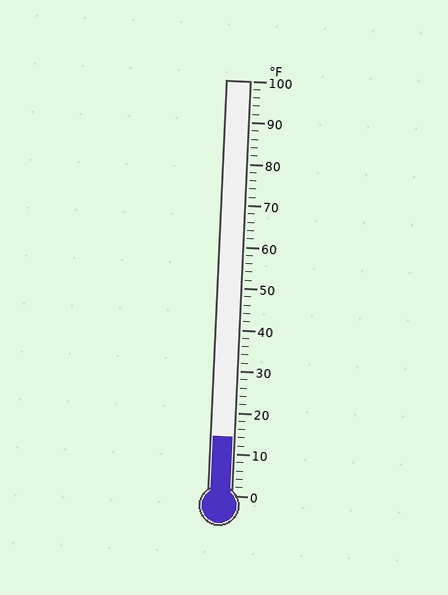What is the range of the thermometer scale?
The thermometer scale ranges from 0°F to 100°F.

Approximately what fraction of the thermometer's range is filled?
The thermometer is filled to approximately 15% of its range.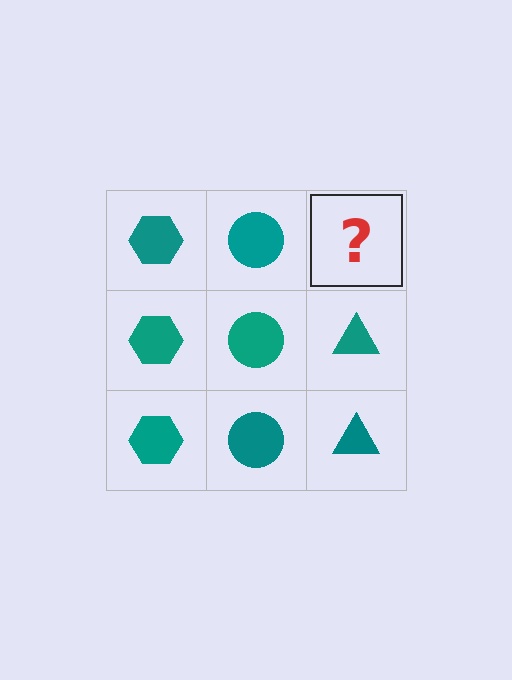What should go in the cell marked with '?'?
The missing cell should contain a teal triangle.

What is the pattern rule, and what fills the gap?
The rule is that each column has a consistent shape. The gap should be filled with a teal triangle.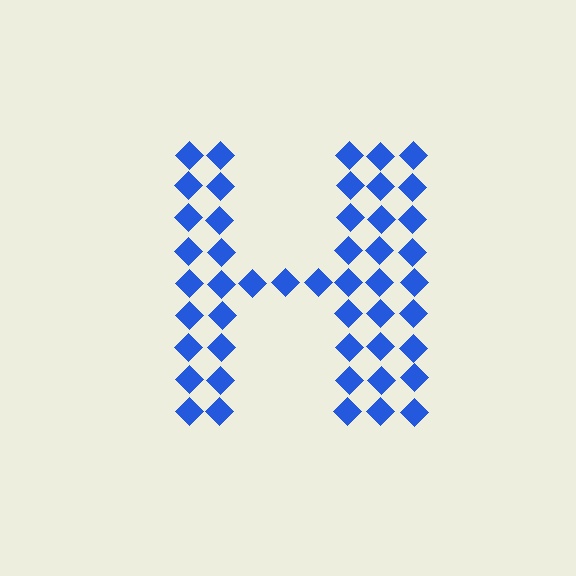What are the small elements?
The small elements are diamonds.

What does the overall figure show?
The overall figure shows the letter H.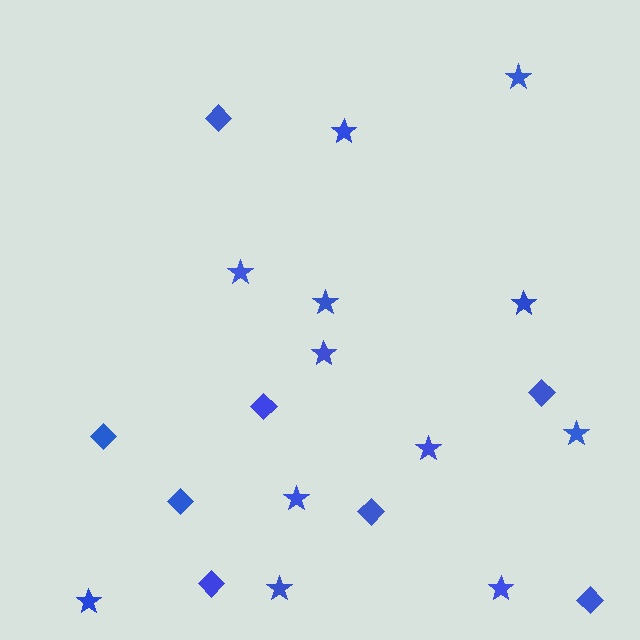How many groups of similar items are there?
There are 2 groups: one group of diamonds (8) and one group of stars (12).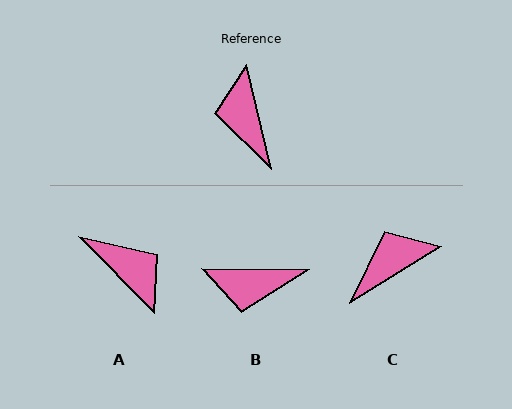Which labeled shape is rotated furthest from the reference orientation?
A, about 149 degrees away.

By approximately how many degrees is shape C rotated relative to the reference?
Approximately 71 degrees clockwise.